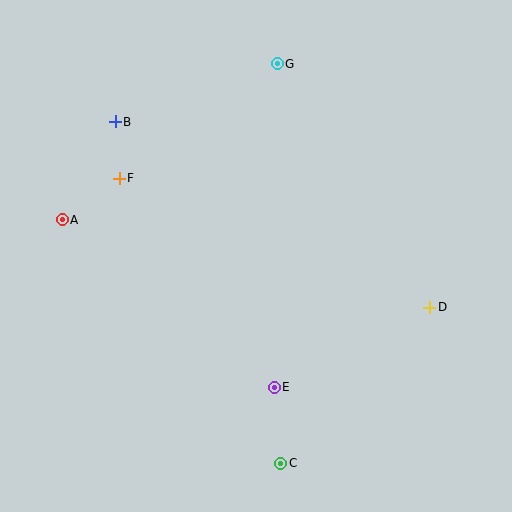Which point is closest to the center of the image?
Point E at (274, 387) is closest to the center.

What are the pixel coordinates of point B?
Point B is at (115, 122).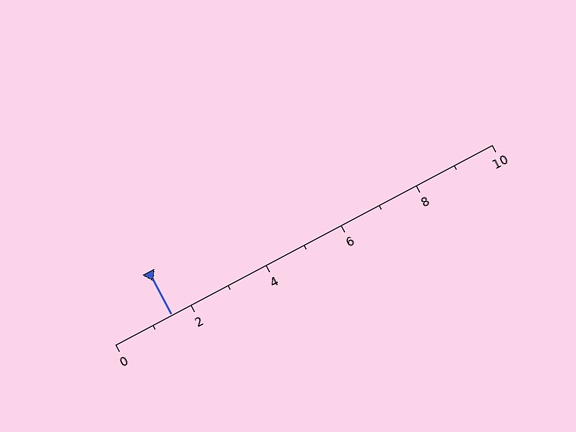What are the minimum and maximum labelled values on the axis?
The axis runs from 0 to 10.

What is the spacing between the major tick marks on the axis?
The major ticks are spaced 2 apart.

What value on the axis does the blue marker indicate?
The marker indicates approximately 1.5.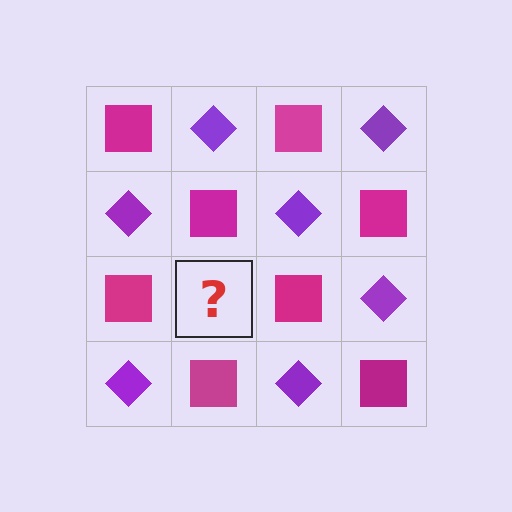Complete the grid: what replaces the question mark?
The question mark should be replaced with a purple diamond.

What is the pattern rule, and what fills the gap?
The rule is that it alternates magenta square and purple diamond in a checkerboard pattern. The gap should be filled with a purple diamond.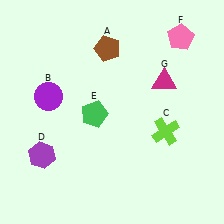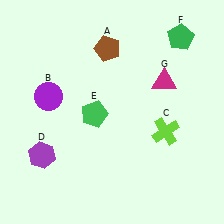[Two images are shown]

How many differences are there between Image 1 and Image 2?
There is 1 difference between the two images.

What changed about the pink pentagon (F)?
In Image 1, F is pink. In Image 2, it changed to green.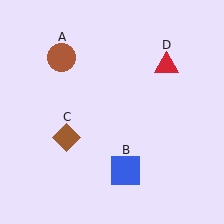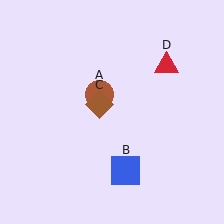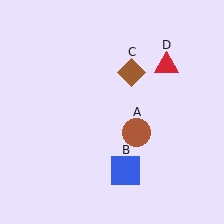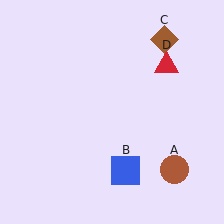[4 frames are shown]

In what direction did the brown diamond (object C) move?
The brown diamond (object C) moved up and to the right.